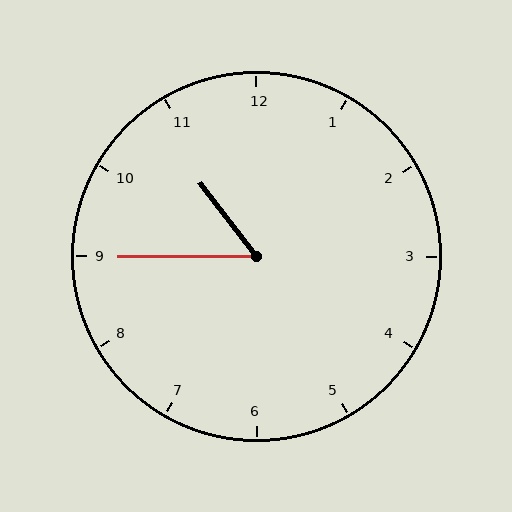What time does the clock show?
10:45.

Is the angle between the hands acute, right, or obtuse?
It is acute.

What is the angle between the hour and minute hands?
Approximately 52 degrees.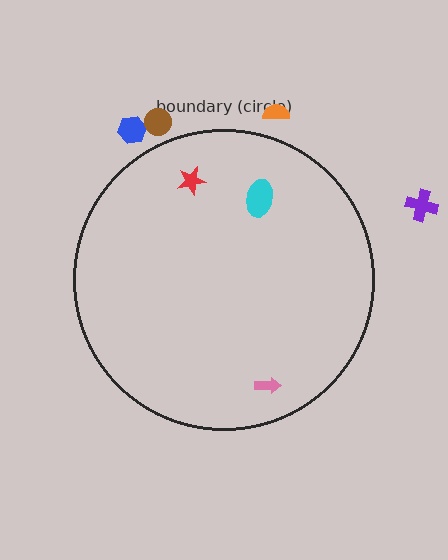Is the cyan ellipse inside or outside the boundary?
Inside.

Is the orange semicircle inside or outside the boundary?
Outside.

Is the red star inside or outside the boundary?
Inside.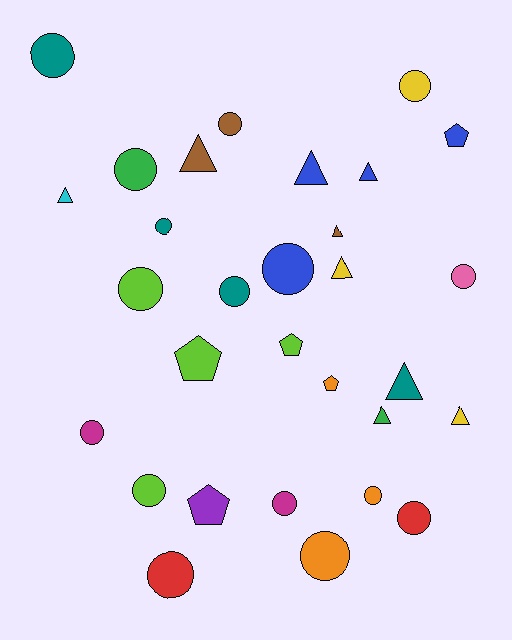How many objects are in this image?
There are 30 objects.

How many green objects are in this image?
There are 2 green objects.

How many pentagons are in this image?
There are 5 pentagons.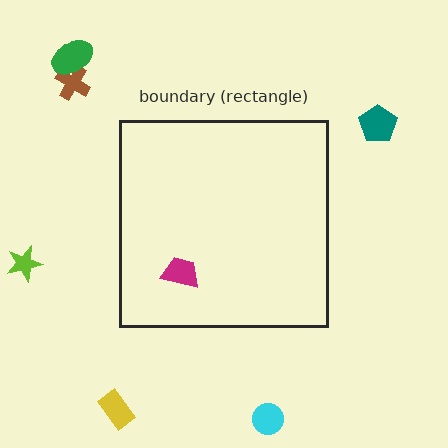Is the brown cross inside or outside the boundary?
Outside.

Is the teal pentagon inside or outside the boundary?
Outside.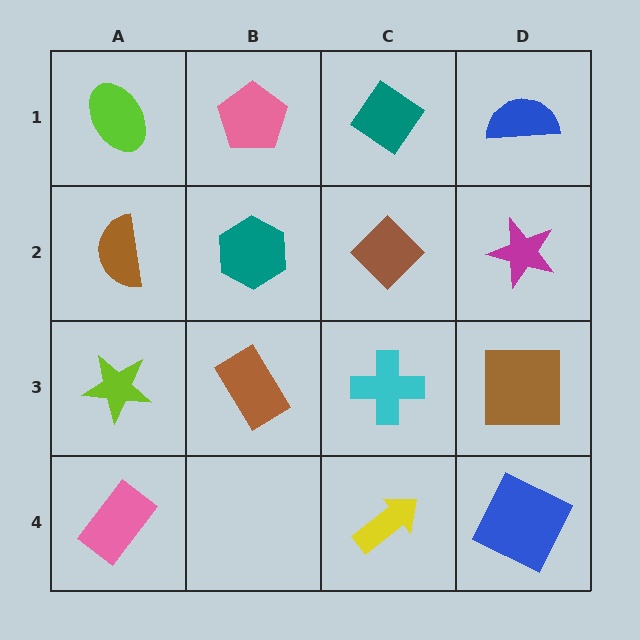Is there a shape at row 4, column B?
No, that cell is empty.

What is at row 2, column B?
A teal hexagon.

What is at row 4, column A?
A pink rectangle.